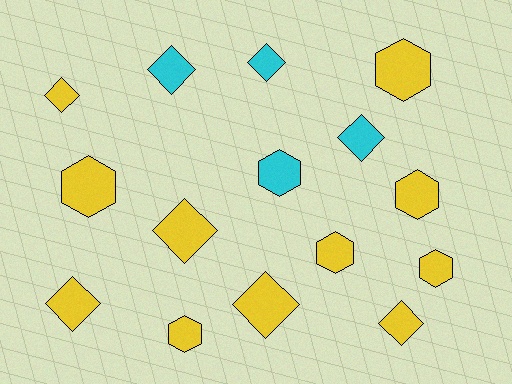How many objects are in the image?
There are 15 objects.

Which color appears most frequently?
Yellow, with 11 objects.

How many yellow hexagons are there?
There are 6 yellow hexagons.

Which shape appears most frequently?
Diamond, with 8 objects.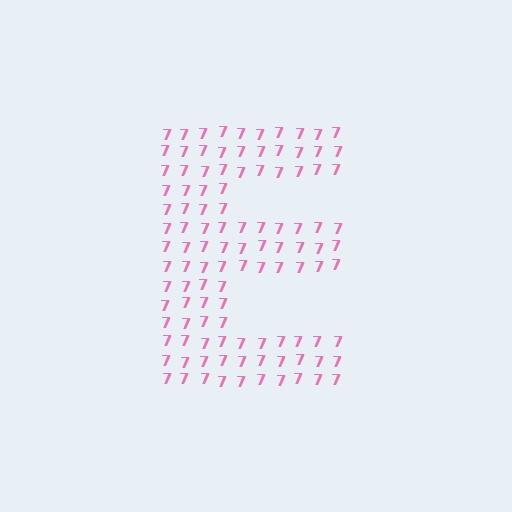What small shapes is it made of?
It is made of small digit 7's.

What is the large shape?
The large shape is the letter E.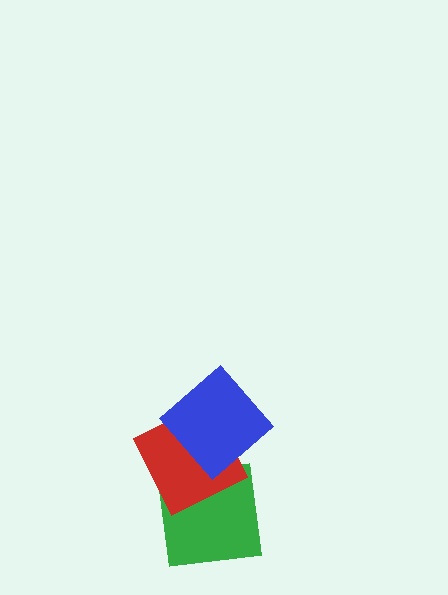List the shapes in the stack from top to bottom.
From top to bottom: the blue diamond, the red square, the green square.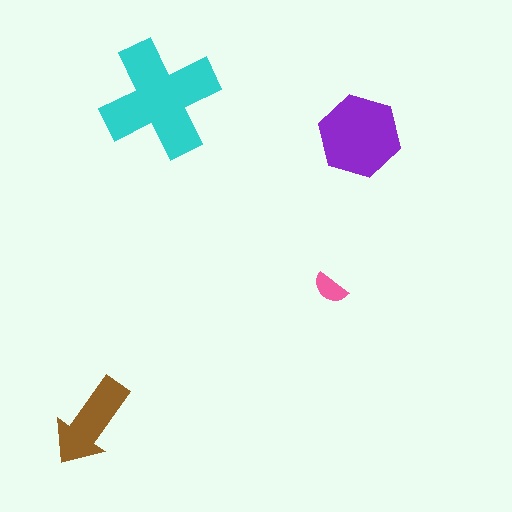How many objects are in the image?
There are 4 objects in the image.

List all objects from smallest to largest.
The pink semicircle, the brown arrow, the purple hexagon, the cyan cross.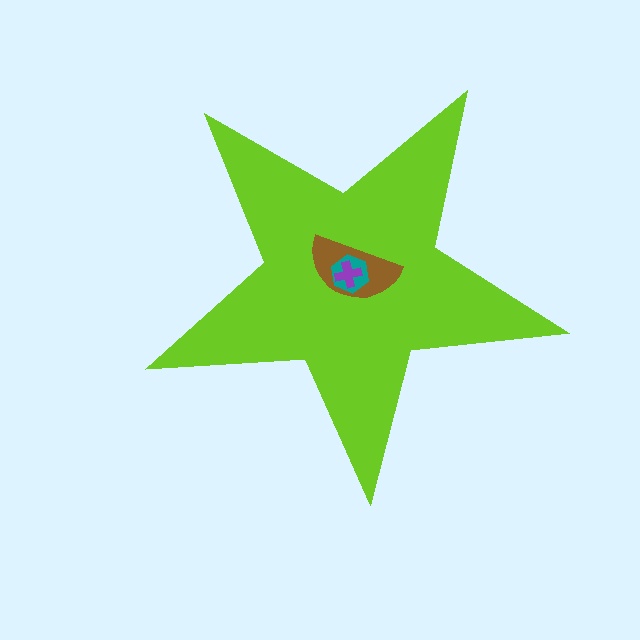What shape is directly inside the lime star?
The brown semicircle.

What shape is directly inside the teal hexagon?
The purple cross.